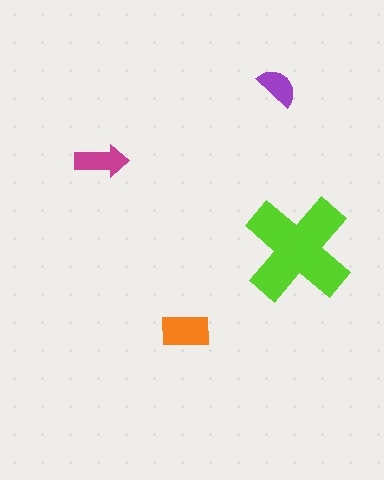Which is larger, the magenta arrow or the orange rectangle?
The orange rectangle.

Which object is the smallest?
The purple semicircle.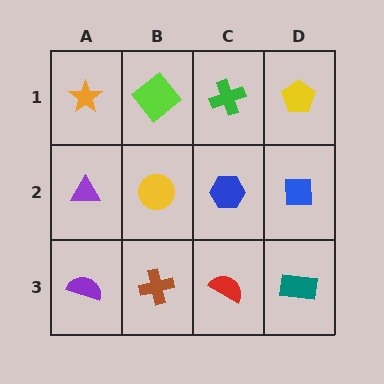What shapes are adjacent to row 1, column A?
A purple triangle (row 2, column A), a lime diamond (row 1, column B).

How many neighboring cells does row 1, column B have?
3.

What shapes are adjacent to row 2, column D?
A yellow pentagon (row 1, column D), a teal rectangle (row 3, column D), a blue hexagon (row 2, column C).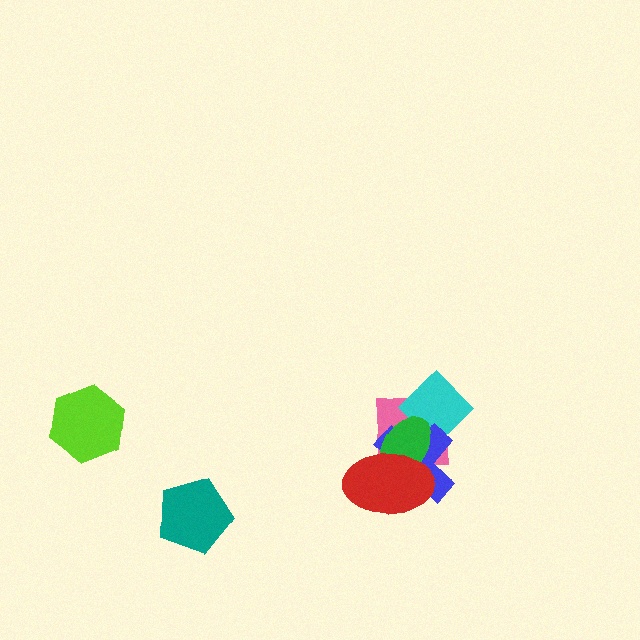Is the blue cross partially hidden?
Yes, it is partially covered by another shape.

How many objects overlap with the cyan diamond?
3 objects overlap with the cyan diamond.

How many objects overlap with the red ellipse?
3 objects overlap with the red ellipse.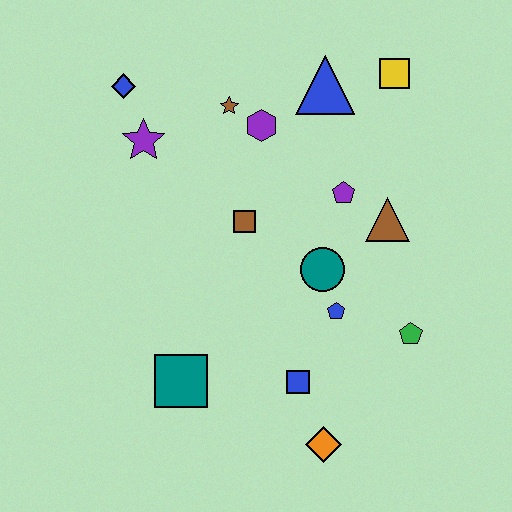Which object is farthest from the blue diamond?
The orange diamond is farthest from the blue diamond.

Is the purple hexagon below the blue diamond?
Yes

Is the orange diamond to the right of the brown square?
Yes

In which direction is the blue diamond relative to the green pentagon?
The blue diamond is to the left of the green pentagon.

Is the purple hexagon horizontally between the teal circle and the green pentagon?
No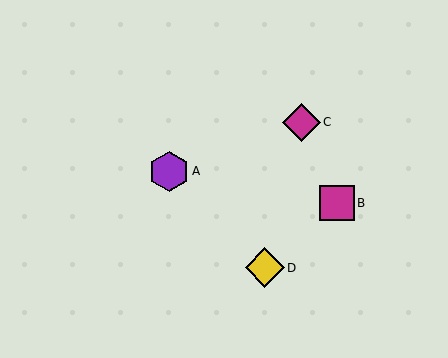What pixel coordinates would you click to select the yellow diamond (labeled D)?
Click at (265, 268) to select the yellow diamond D.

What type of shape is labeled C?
Shape C is a magenta diamond.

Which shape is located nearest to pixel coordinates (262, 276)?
The yellow diamond (labeled D) at (265, 268) is nearest to that location.